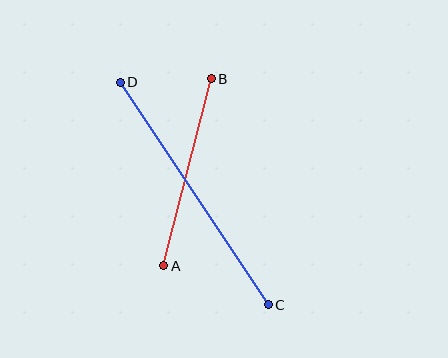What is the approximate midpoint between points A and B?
The midpoint is at approximately (188, 172) pixels.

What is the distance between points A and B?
The distance is approximately 193 pixels.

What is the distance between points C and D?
The distance is approximately 267 pixels.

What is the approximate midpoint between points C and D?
The midpoint is at approximately (194, 193) pixels.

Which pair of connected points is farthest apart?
Points C and D are farthest apart.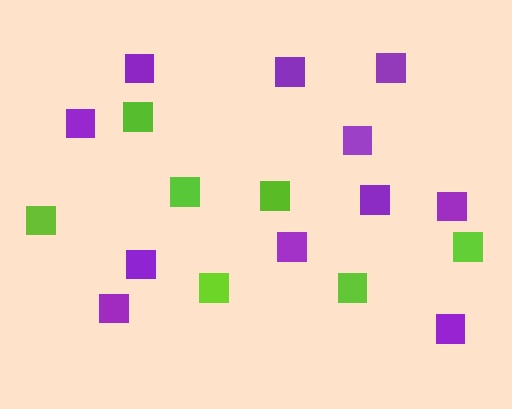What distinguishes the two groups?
There are 2 groups: one group of lime squares (7) and one group of purple squares (11).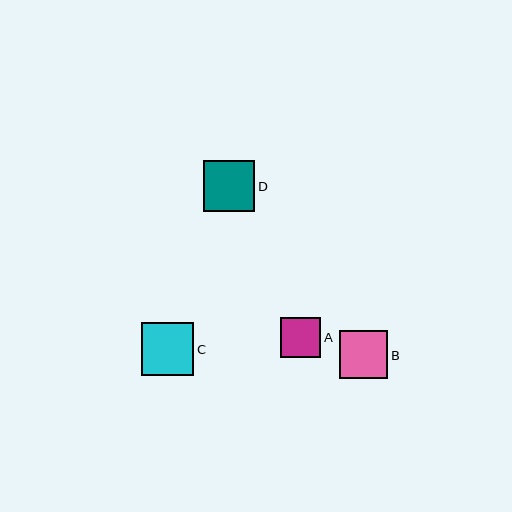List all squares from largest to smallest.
From largest to smallest: C, D, B, A.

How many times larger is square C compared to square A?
Square C is approximately 1.3 times the size of square A.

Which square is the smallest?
Square A is the smallest with a size of approximately 40 pixels.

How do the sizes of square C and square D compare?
Square C and square D are approximately the same size.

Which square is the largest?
Square C is the largest with a size of approximately 53 pixels.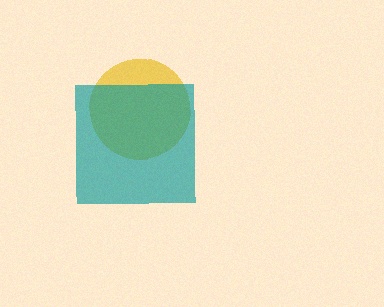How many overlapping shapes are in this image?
There are 2 overlapping shapes in the image.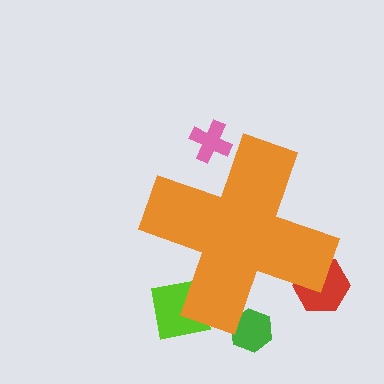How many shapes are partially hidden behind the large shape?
4 shapes are partially hidden.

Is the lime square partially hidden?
Yes, the lime square is partially hidden behind the orange cross.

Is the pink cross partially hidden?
Yes, the pink cross is partially hidden behind the orange cross.